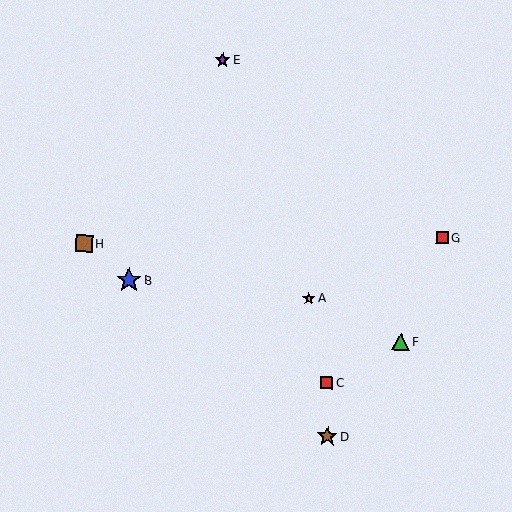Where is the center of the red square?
The center of the red square is at (442, 238).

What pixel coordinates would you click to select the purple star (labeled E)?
Click at (223, 60) to select the purple star E.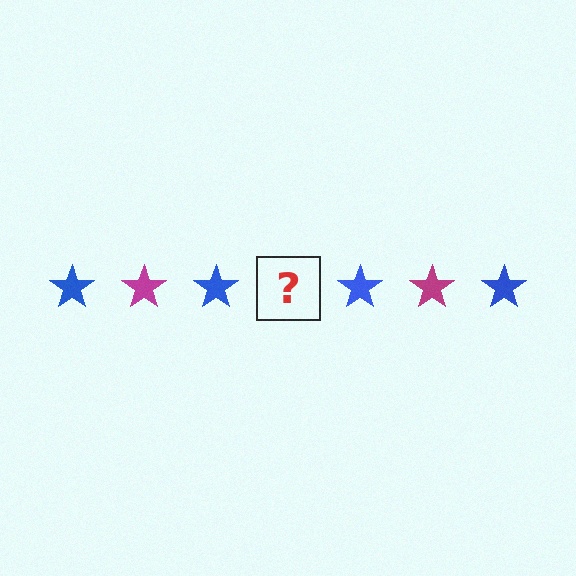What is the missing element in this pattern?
The missing element is a magenta star.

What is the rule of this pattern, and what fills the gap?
The rule is that the pattern cycles through blue, magenta stars. The gap should be filled with a magenta star.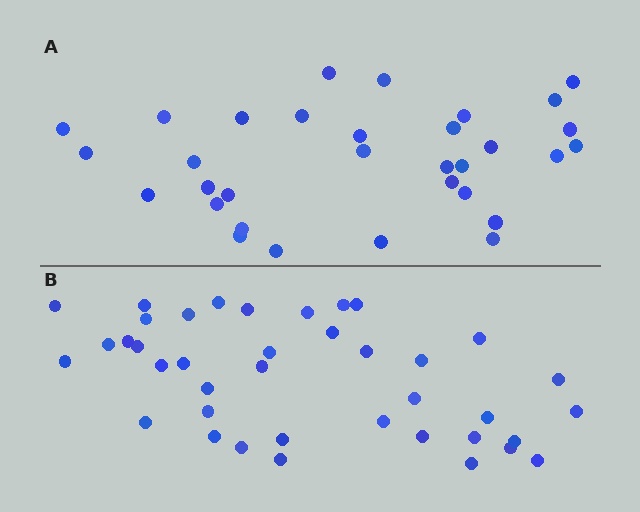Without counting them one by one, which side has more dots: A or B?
Region B (the bottom region) has more dots.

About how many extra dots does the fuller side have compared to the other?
Region B has roughly 8 or so more dots than region A.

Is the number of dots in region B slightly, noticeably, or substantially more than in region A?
Region B has only slightly more — the two regions are fairly close. The ratio is roughly 1.2 to 1.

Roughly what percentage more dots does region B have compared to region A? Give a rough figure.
About 20% more.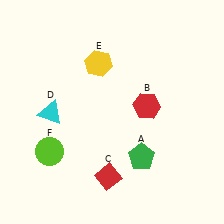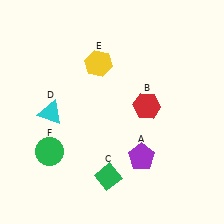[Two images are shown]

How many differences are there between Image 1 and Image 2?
There are 3 differences between the two images.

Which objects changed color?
A changed from green to purple. C changed from red to green. F changed from lime to green.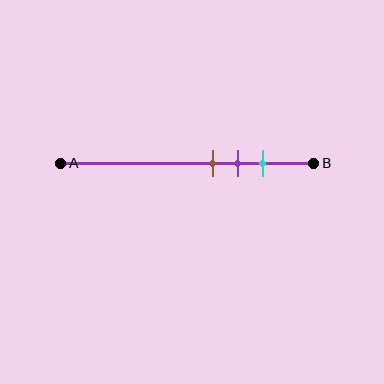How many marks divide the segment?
There are 3 marks dividing the segment.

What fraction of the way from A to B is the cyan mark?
The cyan mark is approximately 80% (0.8) of the way from A to B.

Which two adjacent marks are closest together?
The brown and purple marks are the closest adjacent pair.